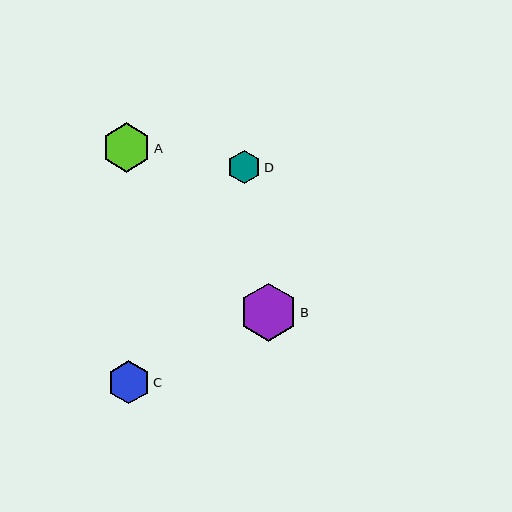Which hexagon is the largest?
Hexagon B is the largest with a size of approximately 58 pixels.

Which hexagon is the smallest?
Hexagon D is the smallest with a size of approximately 34 pixels.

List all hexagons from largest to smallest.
From largest to smallest: B, A, C, D.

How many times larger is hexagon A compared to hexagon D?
Hexagon A is approximately 1.5 times the size of hexagon D.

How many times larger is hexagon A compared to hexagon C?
Hexagon A is approximately 1.1 times the size of hexagon C.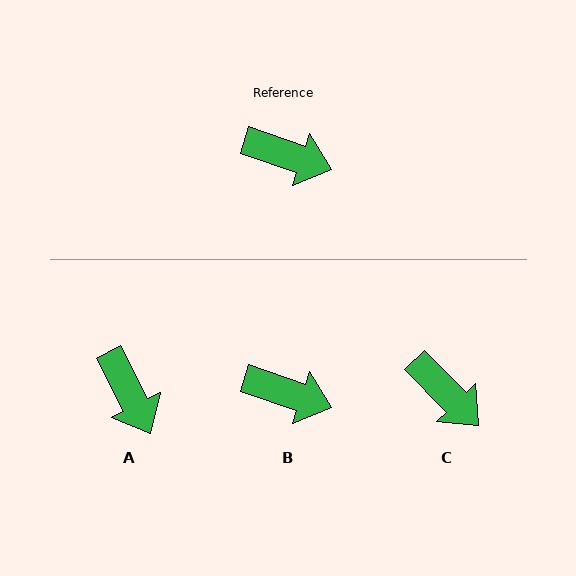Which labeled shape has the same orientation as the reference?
B.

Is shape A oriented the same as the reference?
No, it is off by about 44 degrees.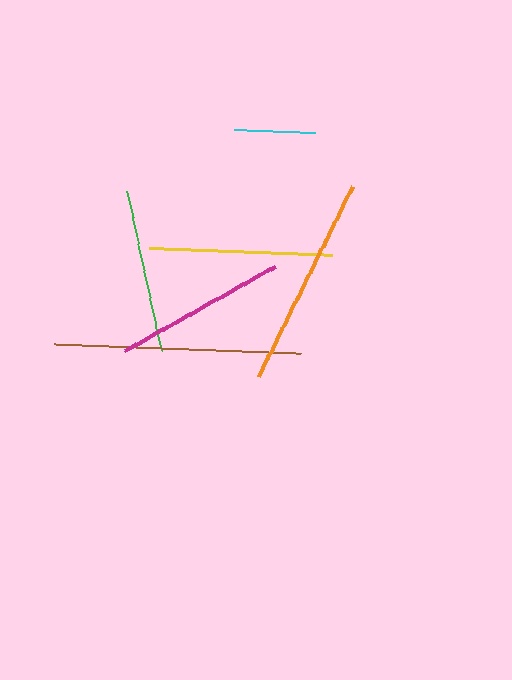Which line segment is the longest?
The brown line is the longest at approximately 247 pixels.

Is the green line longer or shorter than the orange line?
The orange line is longer than the green line.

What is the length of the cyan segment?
The cyan segment is approximately 81 pixels long.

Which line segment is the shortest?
The cyan line is the shortest at approximately 81 pixels.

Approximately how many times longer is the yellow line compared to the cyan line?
The yellow line is approximately 2.3 times the length of the cyan line.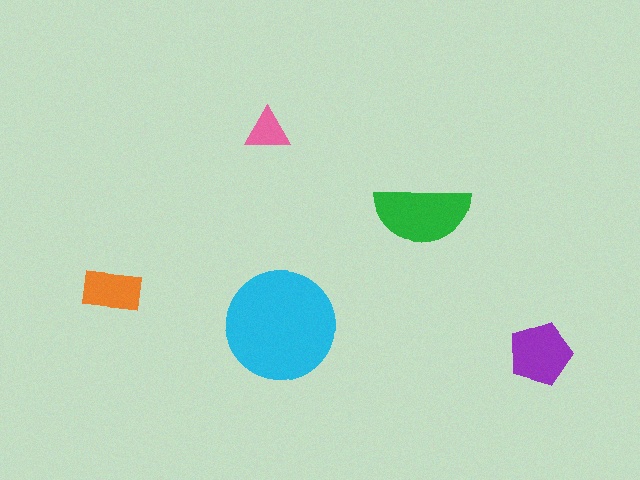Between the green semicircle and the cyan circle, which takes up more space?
The cyan circle.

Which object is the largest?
The cyan circle.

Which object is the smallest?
The pink triangle.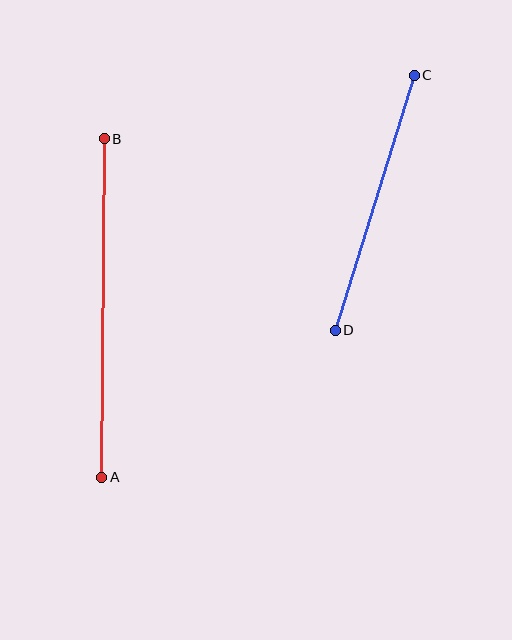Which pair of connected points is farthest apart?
Points A and B are farthest apart.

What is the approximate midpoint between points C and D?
The midpoint is at approximately (375, 203) pixels.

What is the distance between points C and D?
The distance is approximately 267 pixels.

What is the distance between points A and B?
The distance is approximately 338 pixels.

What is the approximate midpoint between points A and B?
The midpoint is at approximately (103, 308) pixels.